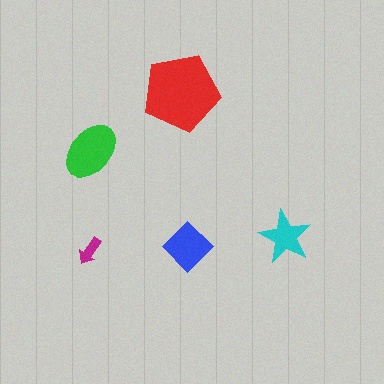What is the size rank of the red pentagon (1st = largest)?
1st.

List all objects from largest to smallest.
The red pentagon, the green ellipse, the blue diamond, the cyan star, the magenta arrow.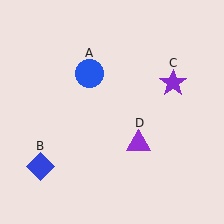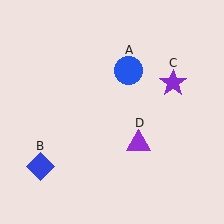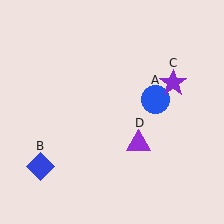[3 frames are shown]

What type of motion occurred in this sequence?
The blue circle (object A) rotated clockwise around the center of the scene.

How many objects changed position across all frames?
1 object changed position: blue circle (object A).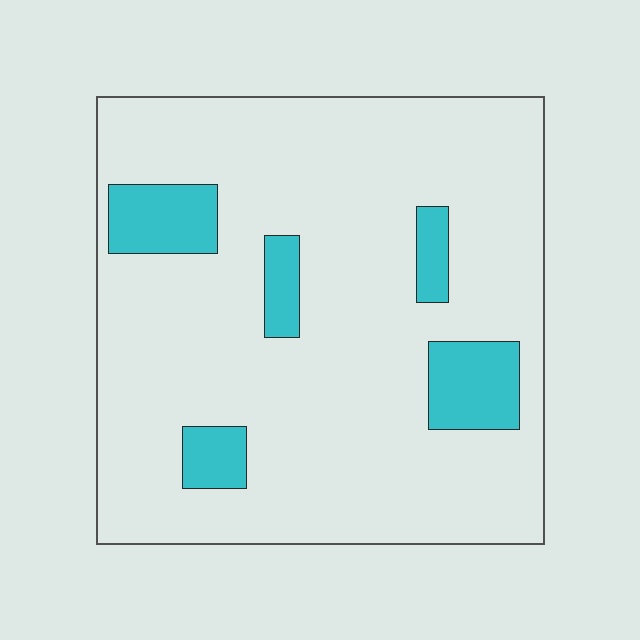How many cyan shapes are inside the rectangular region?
5.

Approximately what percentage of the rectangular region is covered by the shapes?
Approximately 15%.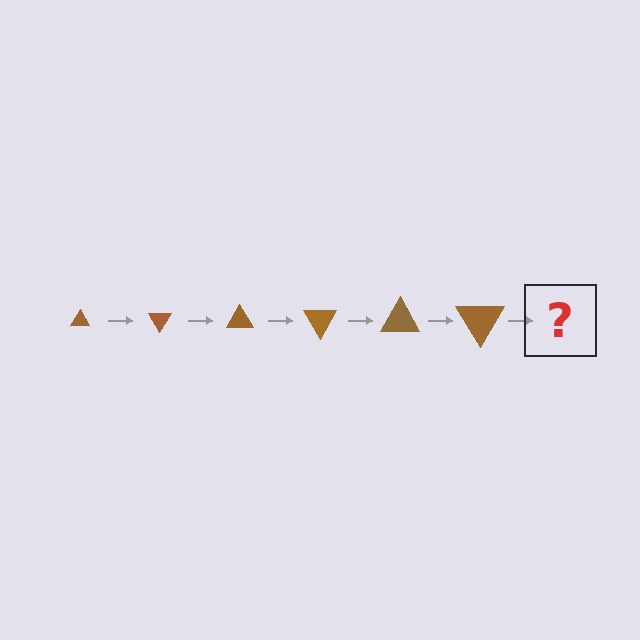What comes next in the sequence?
The next element should be a triangle, larger than the previous one and rotated 360 degrees from the start.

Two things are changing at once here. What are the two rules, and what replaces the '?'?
The two rules are that the triangle grows larger each step and it rotates 60 degrees each step. The '?' should be a triangle, larger than the previous one and rotated 360 degrees from the start.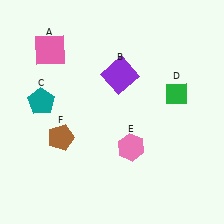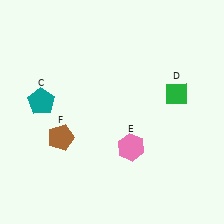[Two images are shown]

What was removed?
The purple square (B), the pink square (A) were removed in Image 2.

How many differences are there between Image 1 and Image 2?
There are 2 differences between the two images.